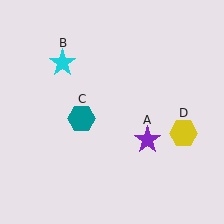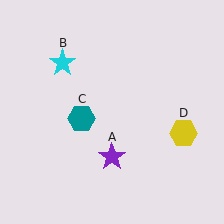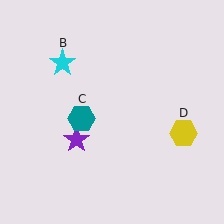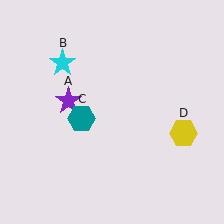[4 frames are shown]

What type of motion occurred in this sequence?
The purple star (object A) rotated clockwise around the center of the scene.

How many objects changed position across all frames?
1 object changed position: purple star (object A).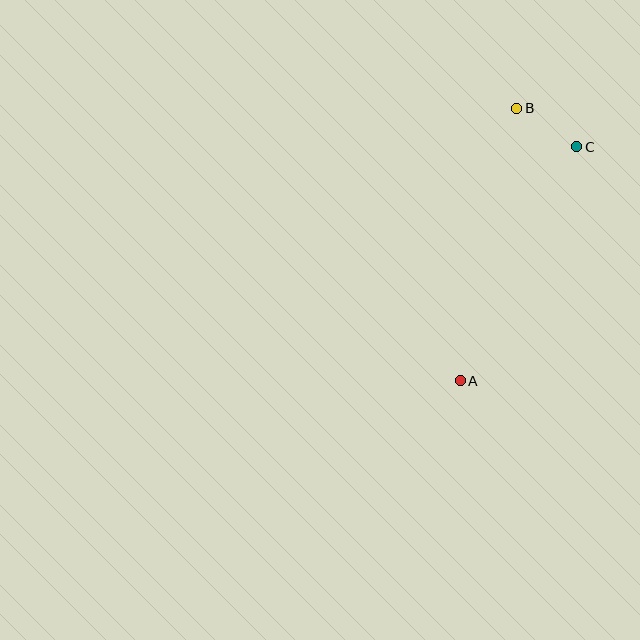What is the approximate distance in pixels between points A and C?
The distance between A and C is approximately 261 pixels.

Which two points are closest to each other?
Points B and C are closest to each other.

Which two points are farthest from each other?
Points A and B are farthest from each other.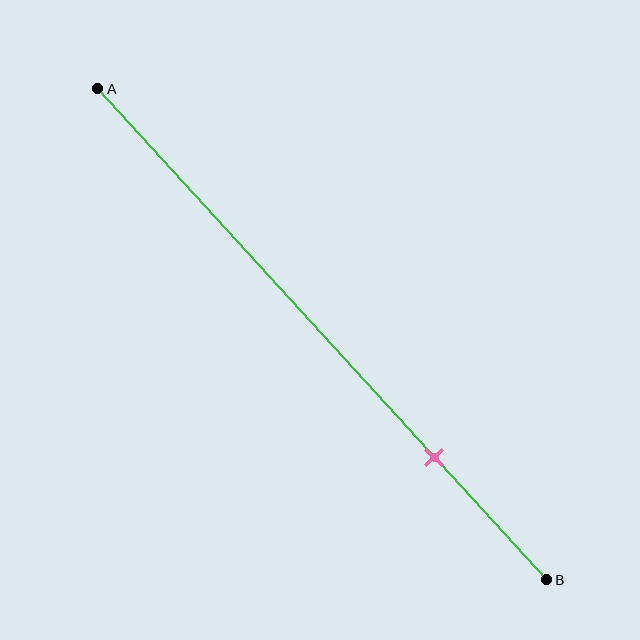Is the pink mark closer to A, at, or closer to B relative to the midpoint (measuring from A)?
The pink mark is closer to point B than the midpoint of segment AB.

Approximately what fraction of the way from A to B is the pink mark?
The pink mark is approximately 75% of the way from A to B.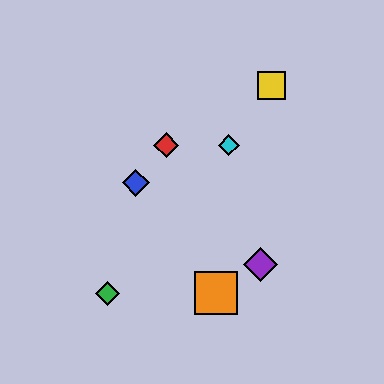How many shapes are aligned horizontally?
2 shapes (the red diamond, the cyan diamond) are aligned horizontally.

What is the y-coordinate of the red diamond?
The red diamond is at y≈145.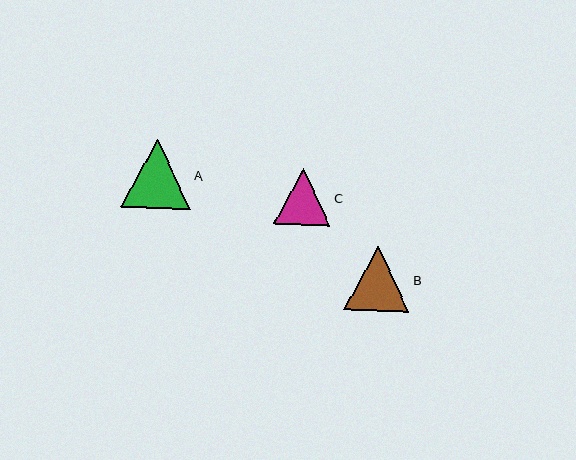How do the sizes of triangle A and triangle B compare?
Triangle A and triangle B are approximately the same size.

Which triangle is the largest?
Triangle A is the largest with a size of approximately 69 pixels.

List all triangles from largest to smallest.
From largest to smallest: A, B, C.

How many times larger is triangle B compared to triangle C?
Triangle B is approximately 1.1 times the size of triangle C.